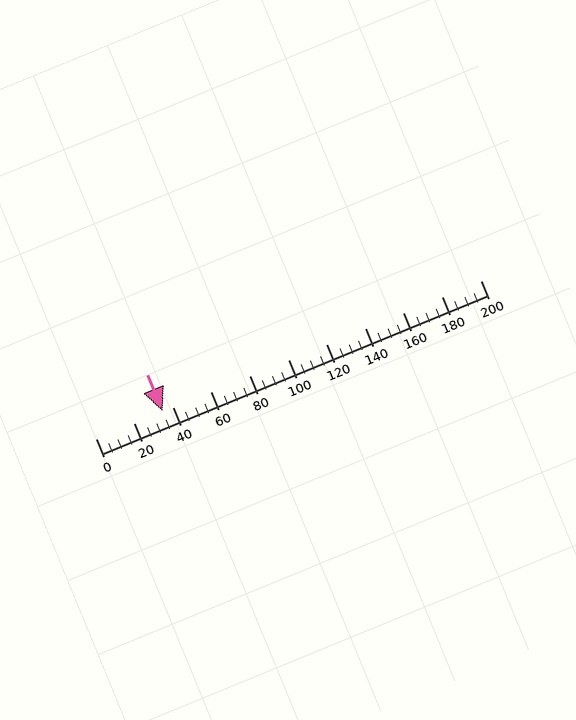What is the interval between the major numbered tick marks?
The major tick marks are spaced 20 units apart.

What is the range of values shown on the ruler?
The ruler shows values from 0 to 200.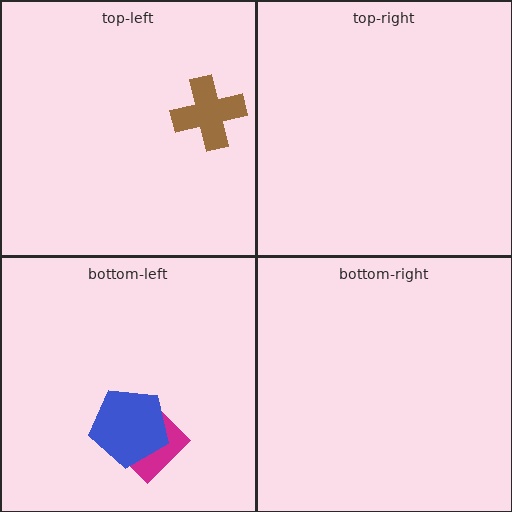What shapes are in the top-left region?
The brown cross.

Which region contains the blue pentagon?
The bottom-left region.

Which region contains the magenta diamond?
The bottom-left region.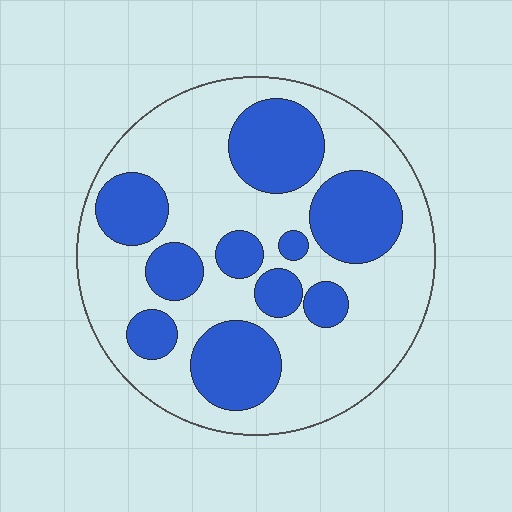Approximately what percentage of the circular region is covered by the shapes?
Approximately 35%.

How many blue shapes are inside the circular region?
10.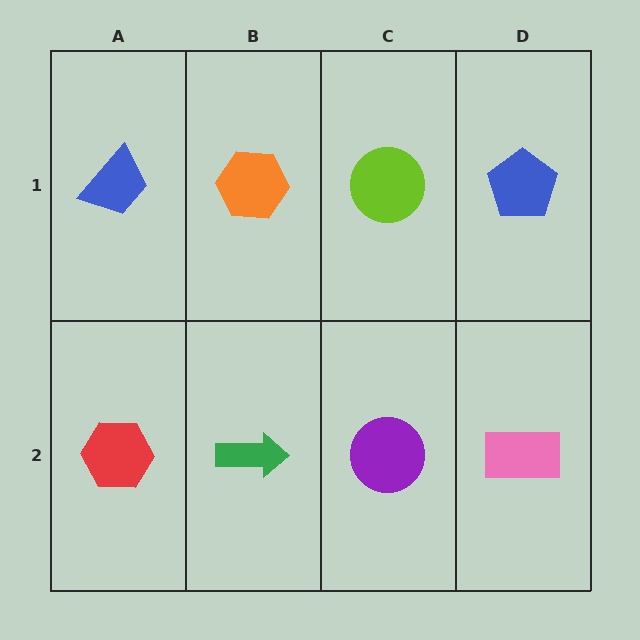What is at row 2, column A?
A red hexagon.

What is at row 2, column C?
A purple circle.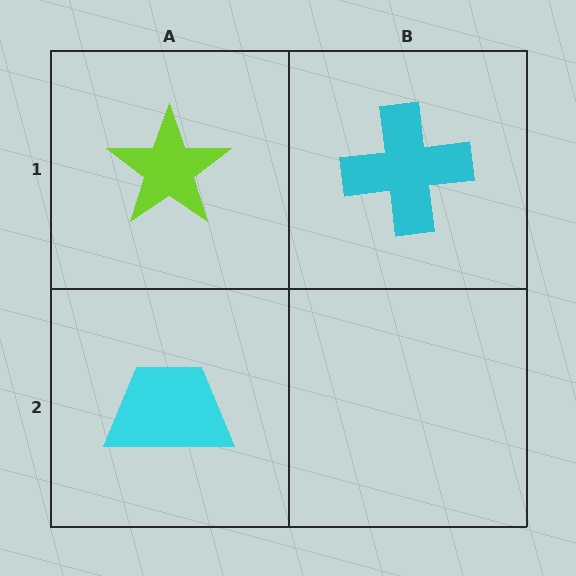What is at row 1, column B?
A cyan cross.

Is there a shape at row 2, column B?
No, that cell is empty.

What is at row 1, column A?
A lime star.